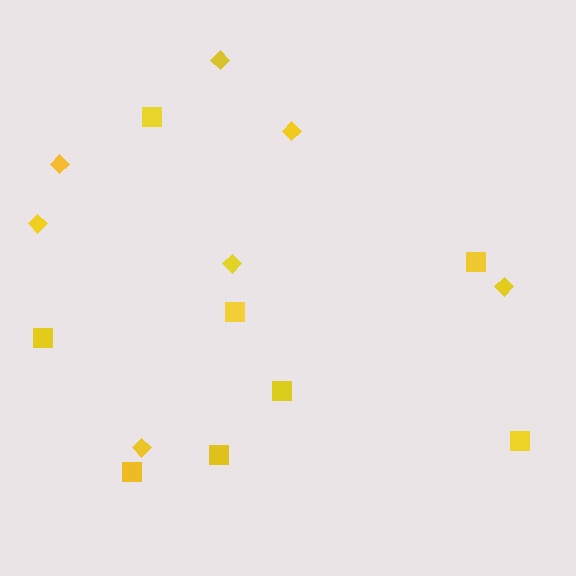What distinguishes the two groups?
There are 2 groups: one group of diamonds (7) and one group of squares (8).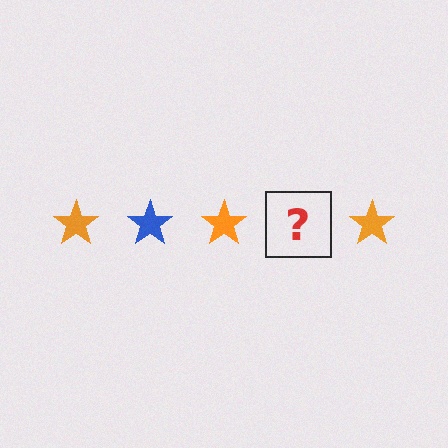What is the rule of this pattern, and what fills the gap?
The rule is that the pattern cycles through orange, blue stars. The gap should be filled with a blue star.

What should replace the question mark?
The question mark should be replaced with a blue star.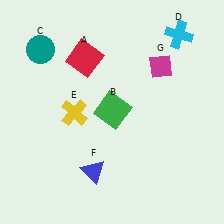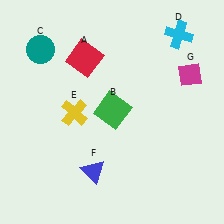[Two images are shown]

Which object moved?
The magenta diamond (G) moved right.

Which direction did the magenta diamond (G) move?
The magenta diamond (G) moved right.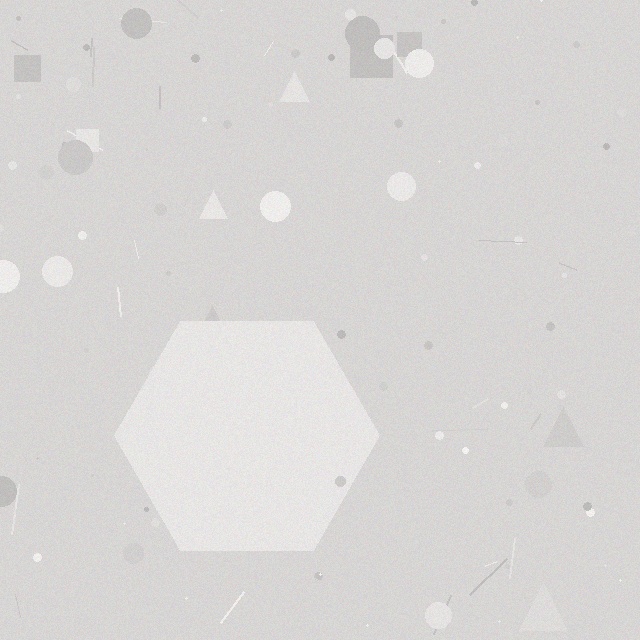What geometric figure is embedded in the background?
A hexagon is embedded in the background.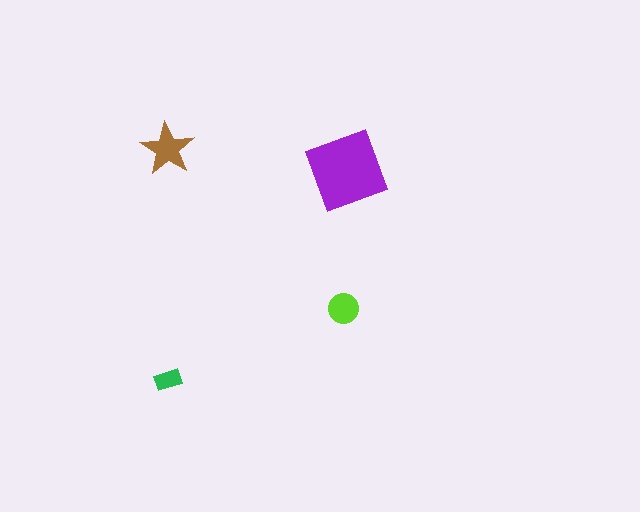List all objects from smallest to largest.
The green rectangle, the lime circle, the brown star, the purple diamond.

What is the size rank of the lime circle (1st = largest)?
3rd.